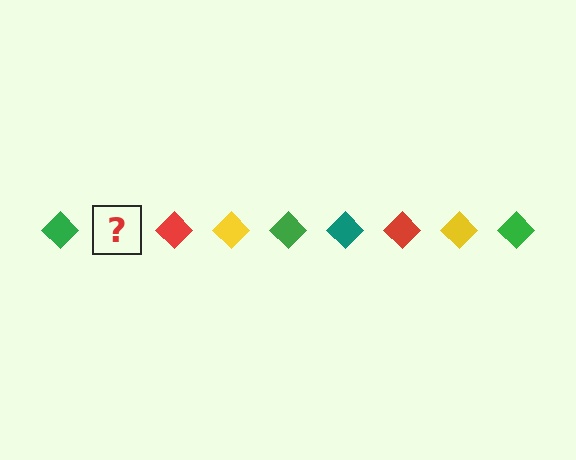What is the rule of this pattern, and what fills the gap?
The rule is that the pattern cycles through green, teal, red, yellow diamonds. The gap should be filled with a teal diamond.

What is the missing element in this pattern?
The missing element is a teal diamond.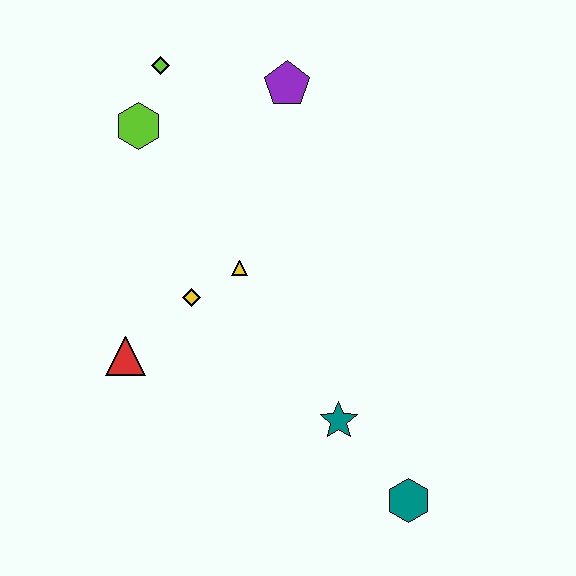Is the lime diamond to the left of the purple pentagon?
Yes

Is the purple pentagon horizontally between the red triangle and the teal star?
Yes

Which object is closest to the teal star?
The teal hexagon is closest to the teal star.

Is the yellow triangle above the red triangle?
Yes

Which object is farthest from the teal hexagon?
The lime diamond is farthest from the teal hexagon.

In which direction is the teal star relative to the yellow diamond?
The teal star is to the right of the yellow diamond.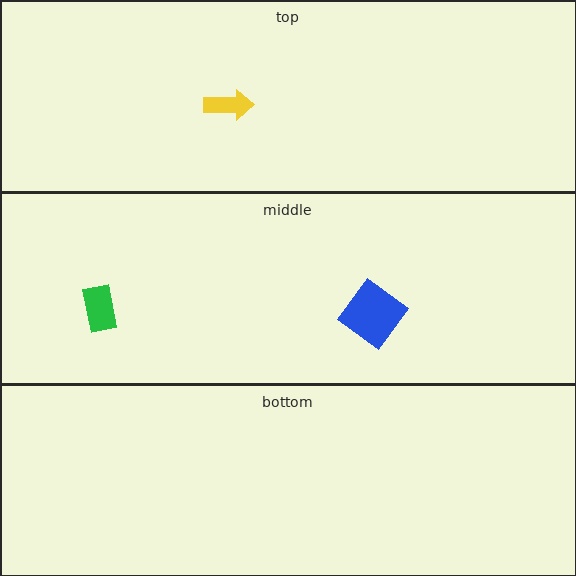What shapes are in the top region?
The yellow arrow.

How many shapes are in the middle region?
2.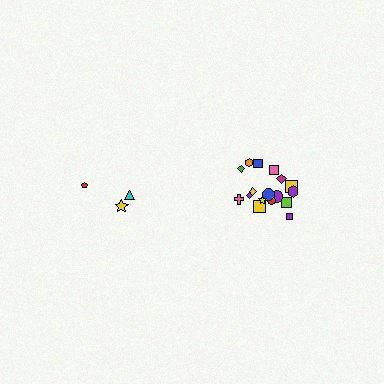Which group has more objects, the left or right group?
The right group.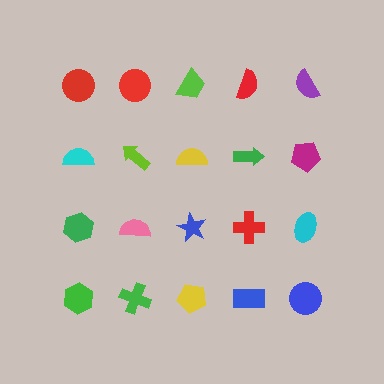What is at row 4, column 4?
A blue rectangle.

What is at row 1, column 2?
A red circle.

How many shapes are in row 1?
5 shapes.